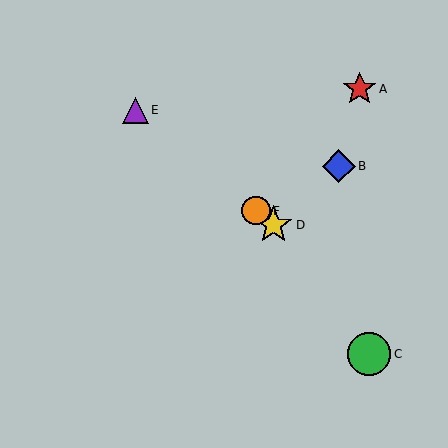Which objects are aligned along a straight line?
Objects D, E, F are aligned along a straight line.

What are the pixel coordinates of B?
Object B is at (339, 166).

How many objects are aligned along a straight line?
3 objects (D, E, F) are aligned along a straight line.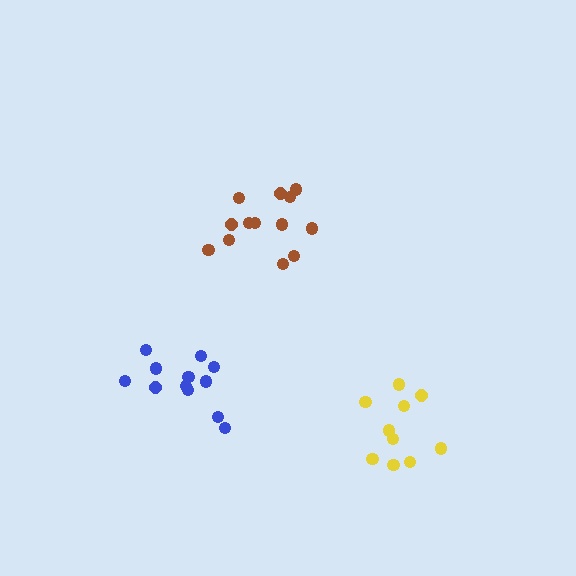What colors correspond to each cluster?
The clusters are colored: brown, blue, yellow.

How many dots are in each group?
Group 1: 13 dots, Group 2: 12 dots, Group 3: 10 dots (35 total).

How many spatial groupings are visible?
There are 3 spatial groupings.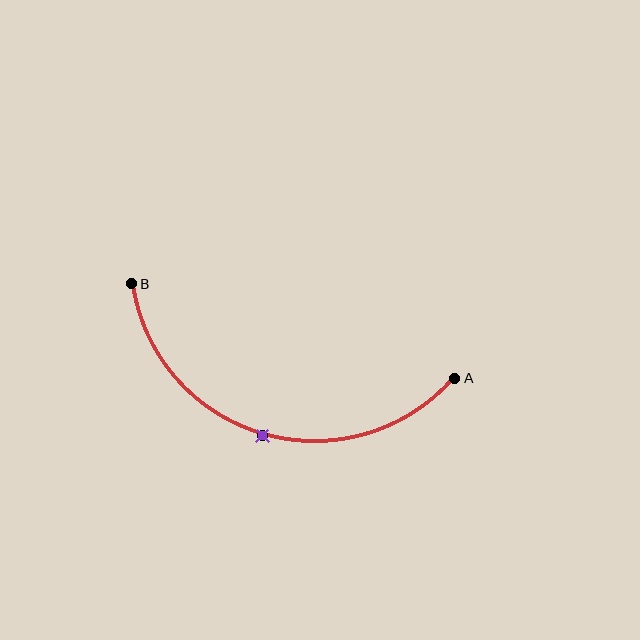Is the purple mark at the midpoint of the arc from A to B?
Yes. The purple mark lies on the arc at equal arc-length from both A and B — it is the arc midpoint.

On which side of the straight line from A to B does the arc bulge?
The arc bulges below the straight line connecting A and B.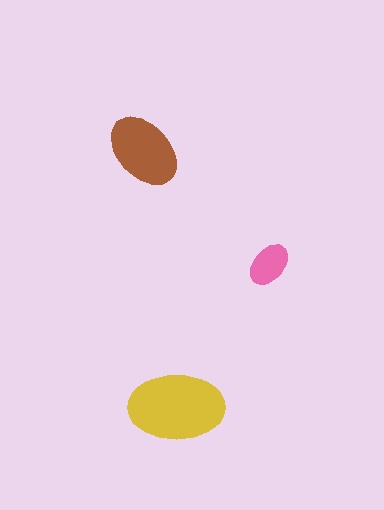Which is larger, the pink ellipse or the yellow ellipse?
The yellow one.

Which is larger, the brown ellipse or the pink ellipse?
The brown one.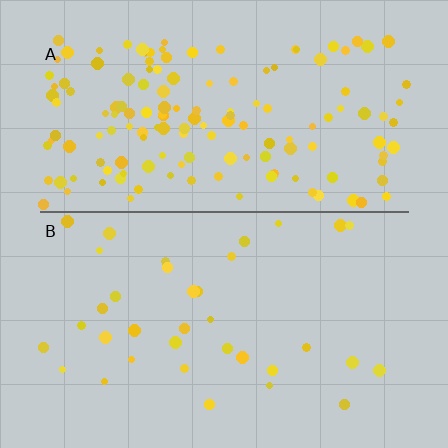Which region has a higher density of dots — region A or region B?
A (the top).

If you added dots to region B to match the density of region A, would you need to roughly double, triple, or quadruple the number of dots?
Approximately quadruple.